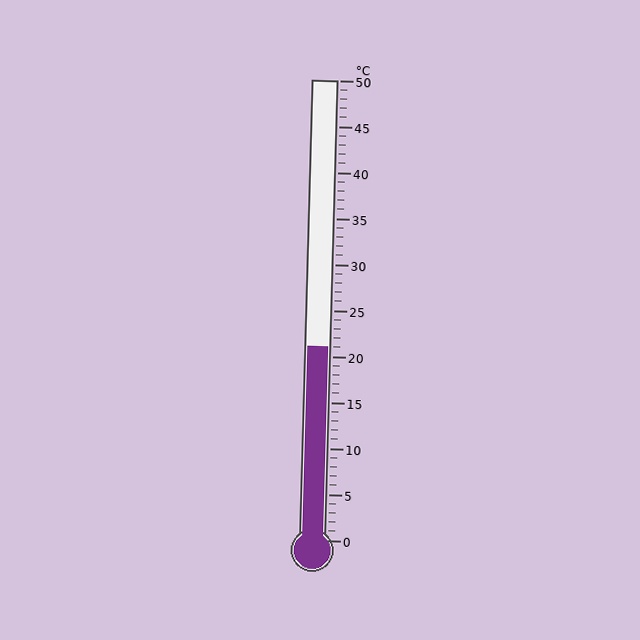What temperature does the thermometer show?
The thermometer shows approximately 21°C.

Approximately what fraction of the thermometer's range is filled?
The thermometer is filled to approximately 40% of its range.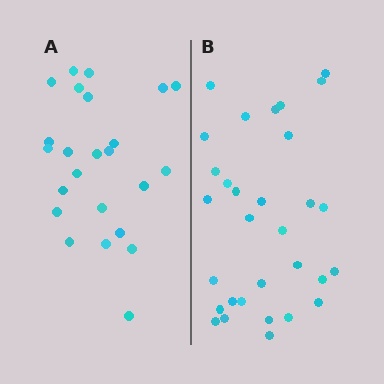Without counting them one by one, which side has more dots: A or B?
Region B (the right region) has more dots.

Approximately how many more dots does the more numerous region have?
Region B has roughly 8 or so more dots than region A.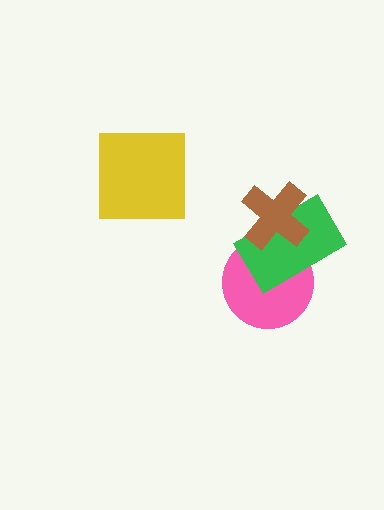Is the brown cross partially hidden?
No, no other shape covers it.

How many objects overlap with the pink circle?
2 objects overlap with the pink circle.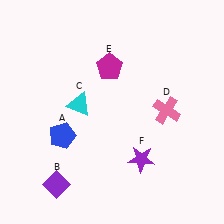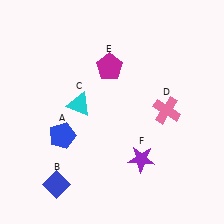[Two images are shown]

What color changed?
The diamond (B) changed from purple in Image 1 to blue in Image 2.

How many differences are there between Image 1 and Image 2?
There is 1 difference between the two images.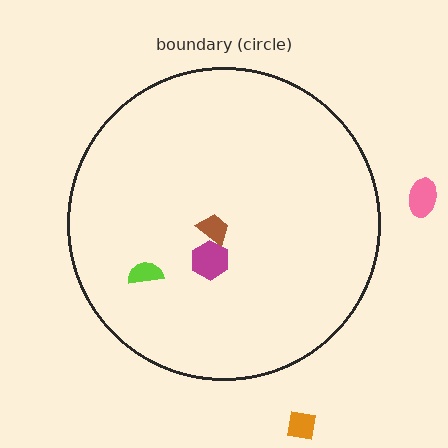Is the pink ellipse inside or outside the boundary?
Outside.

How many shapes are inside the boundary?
3 inside, 2 outside.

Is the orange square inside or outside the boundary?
Outside.